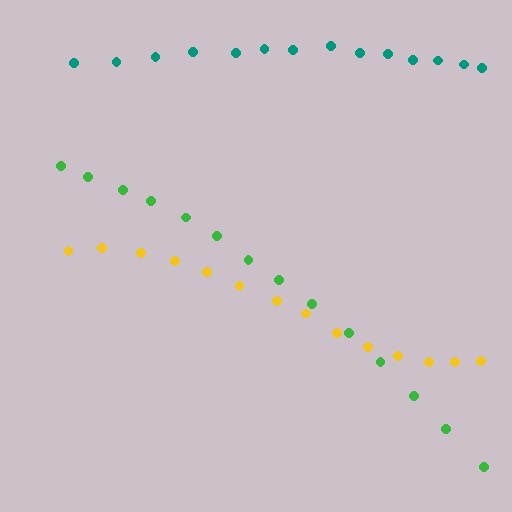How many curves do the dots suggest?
There are 3 distinct paths.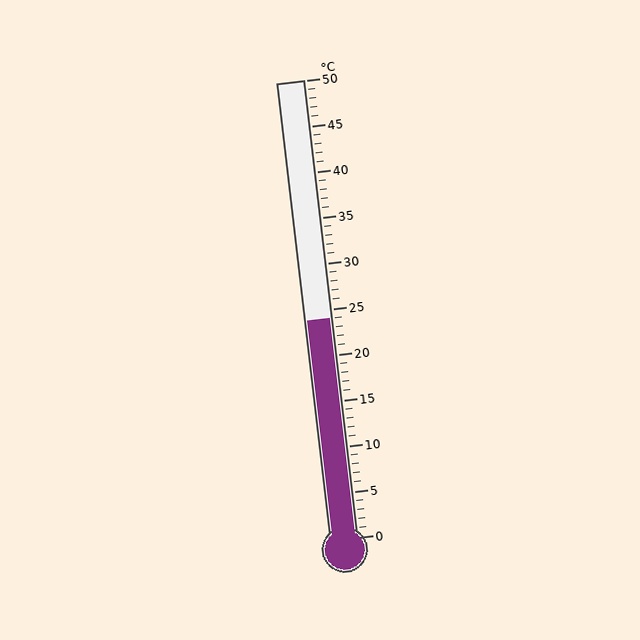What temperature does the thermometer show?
The thermometer shows approximately 24°C.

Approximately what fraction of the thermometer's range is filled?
The thermometer is filled to approximately 50% of its range.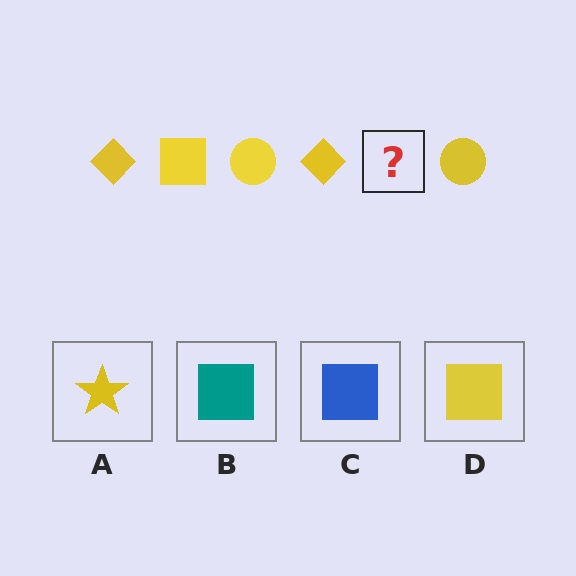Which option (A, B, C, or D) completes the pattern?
D.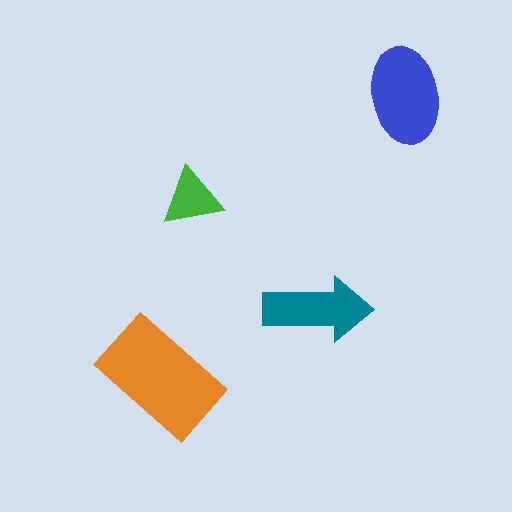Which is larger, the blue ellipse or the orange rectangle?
The orange rectangle.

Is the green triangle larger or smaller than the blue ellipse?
Smaller.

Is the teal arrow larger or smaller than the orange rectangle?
Smaller.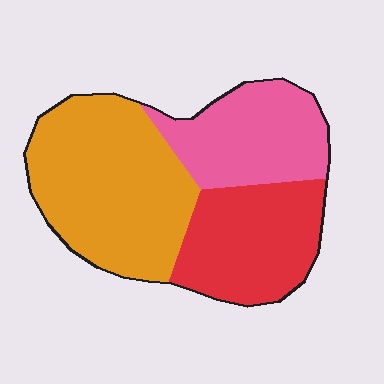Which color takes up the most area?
Orange, at roughly 45%.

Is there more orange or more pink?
Orange.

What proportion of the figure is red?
Red takes up about one quarter (1/4) of the figure.